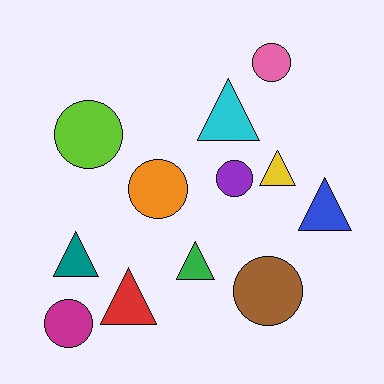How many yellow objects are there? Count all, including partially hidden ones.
There is 1 yellow object.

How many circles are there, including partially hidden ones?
There are 6 circles.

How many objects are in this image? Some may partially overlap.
There are 12 objects.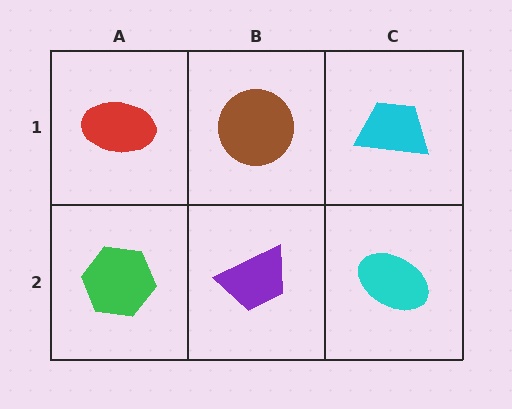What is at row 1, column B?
A brown circle.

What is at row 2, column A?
A green hexagon.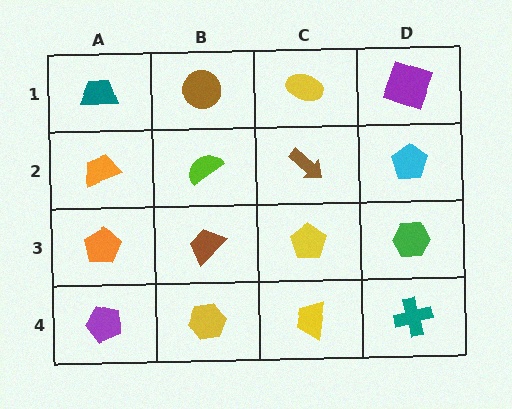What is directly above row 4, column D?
A green hexagon.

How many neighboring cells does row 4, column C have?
3.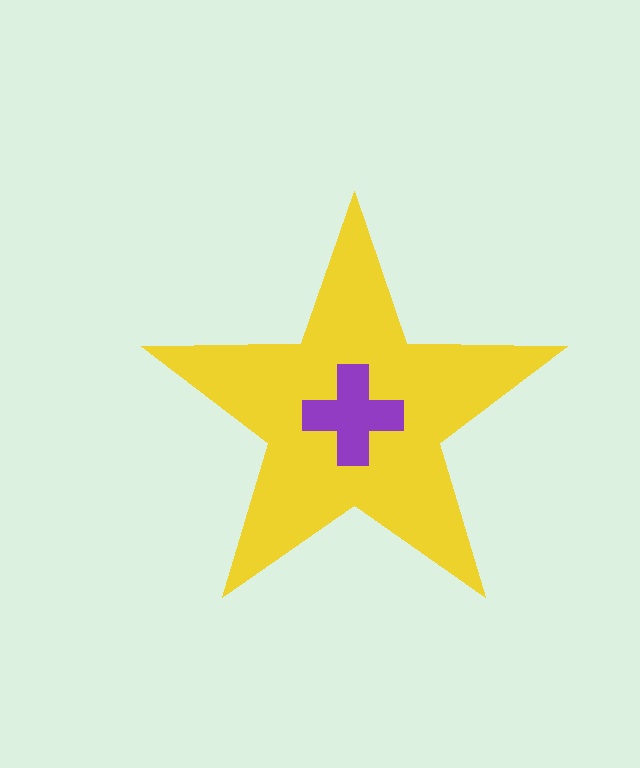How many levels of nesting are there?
2.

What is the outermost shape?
The yellow star.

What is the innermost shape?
The purple cross.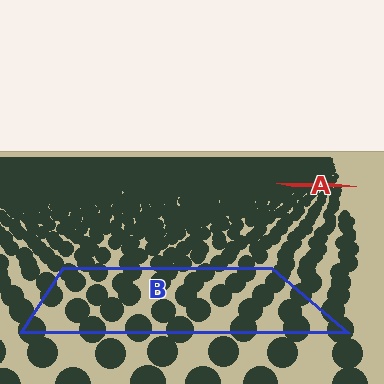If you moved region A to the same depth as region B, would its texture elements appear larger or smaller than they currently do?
They would appear larger. At a closer depth, the same texture elements are projected at a bigger on-screen size.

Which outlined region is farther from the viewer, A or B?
Region A is farther from the viewer — the texture elements inside it appear smaller and more densely packed.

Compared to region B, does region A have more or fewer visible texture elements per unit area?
Region A has more texture elements per unit area — they are packed more densely because it is farther away.